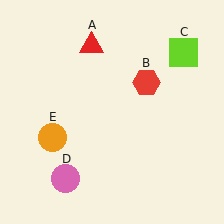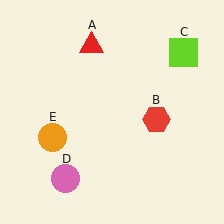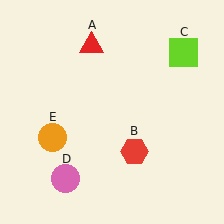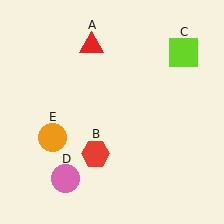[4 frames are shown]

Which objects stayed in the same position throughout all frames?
Red triangle (object A) and lime square (object C) and pink circle (object D) and orange circle (object E) remained stationary.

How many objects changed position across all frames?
1 object changed position: red hexagon (object B).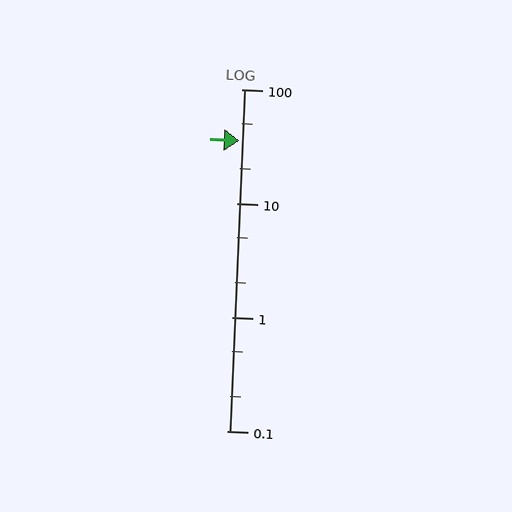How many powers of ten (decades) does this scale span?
The scale spans 3 decades, from 0.1 to 100.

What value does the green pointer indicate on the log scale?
The pointer indicates approximately 35.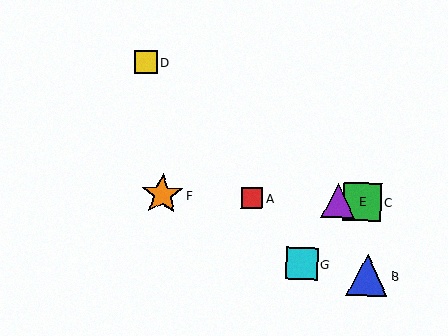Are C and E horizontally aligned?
Yes, both are at y≈202.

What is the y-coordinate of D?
Object D is at y≈62.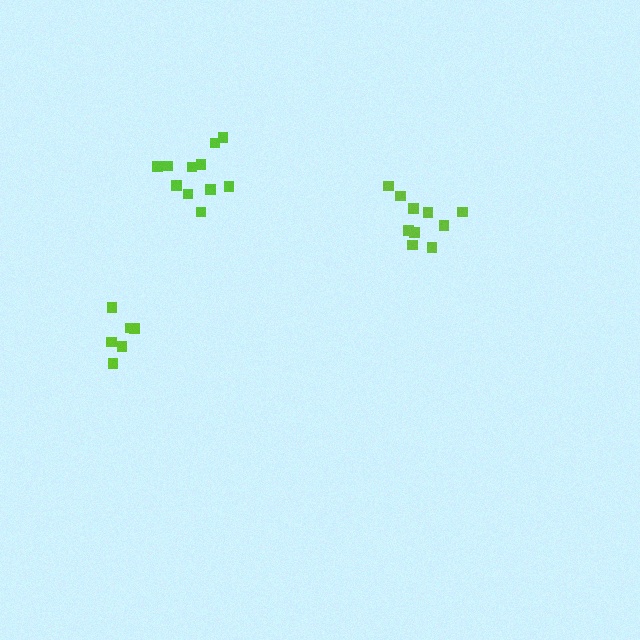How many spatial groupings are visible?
There are 3 spatial groupings.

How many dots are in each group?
Group 1: 11 dots, Group 2: 6 dots, Group 3: 10 dots (27 total).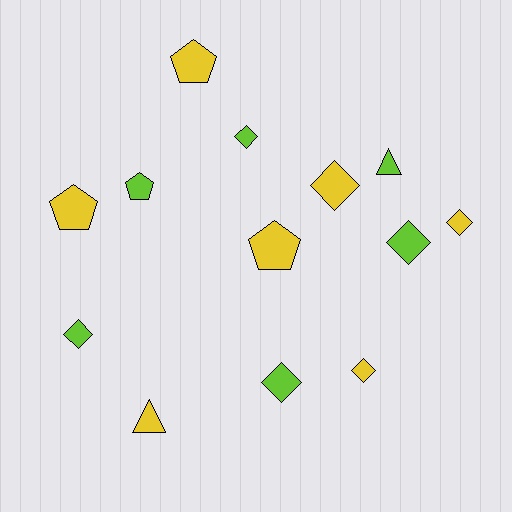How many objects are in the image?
There are 13 objects.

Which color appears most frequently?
Yellow, with 7 objects.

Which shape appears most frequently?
Diamond, with 7 objects.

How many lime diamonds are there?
There are 4 lime diamonds.